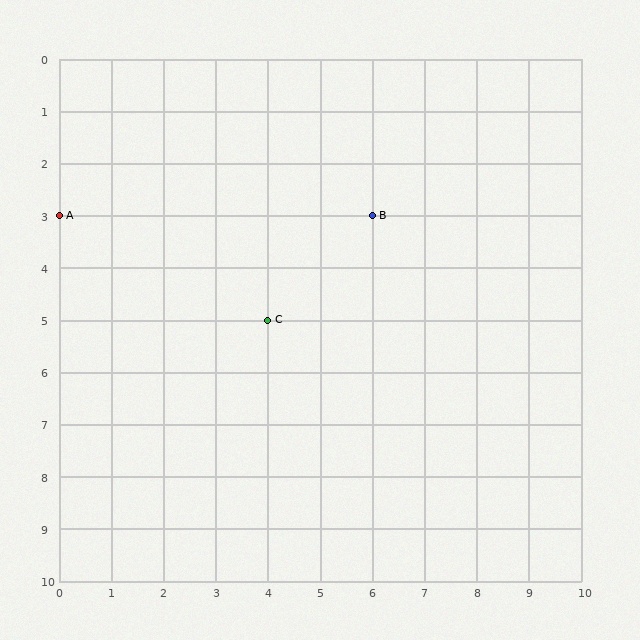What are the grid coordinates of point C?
Point C is at grid coordinates (4, 5).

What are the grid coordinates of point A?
Point A is at grid coordinates (0, 3).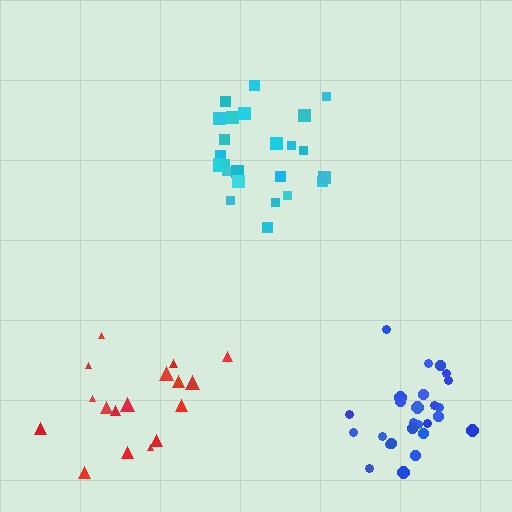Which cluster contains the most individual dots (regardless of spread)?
Blue (26).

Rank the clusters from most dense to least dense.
cyan, blue, red.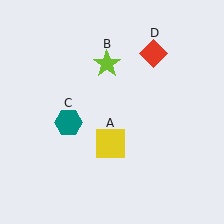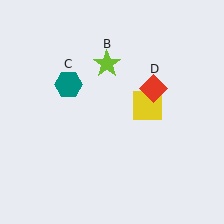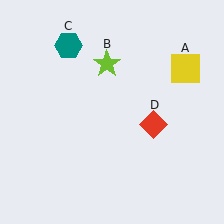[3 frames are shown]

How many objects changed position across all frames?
3 objects changed position: yellow square (object A), teal hexagon (object C), red diamond (object D).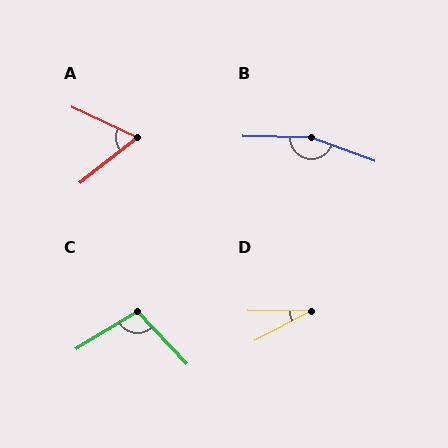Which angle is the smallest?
D, at approximately 28 degrees.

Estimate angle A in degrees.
Approximately 63 degrees.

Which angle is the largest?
B, at approximately 161 degrees.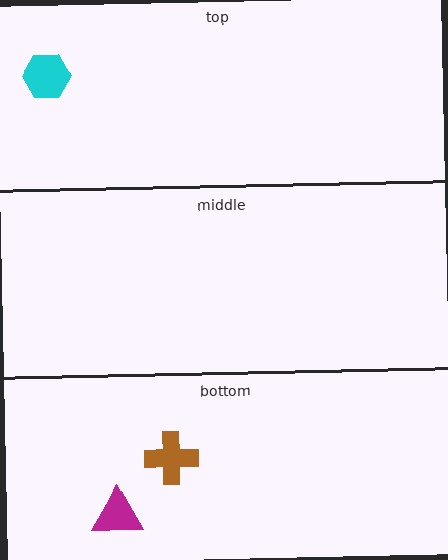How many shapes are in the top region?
1.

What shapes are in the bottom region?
The magenta triangle, the brown cross.